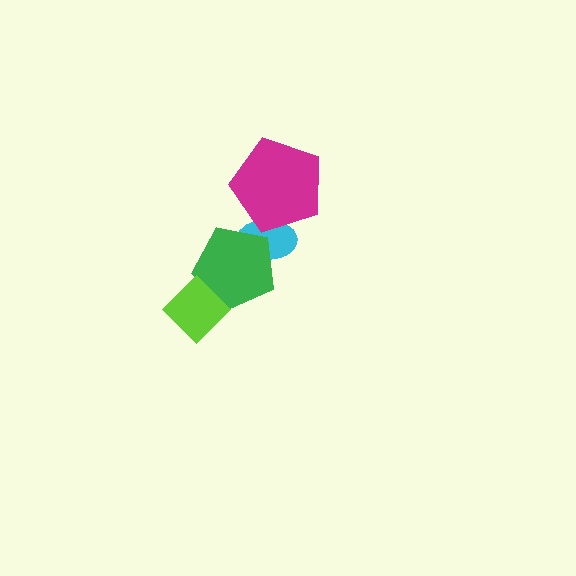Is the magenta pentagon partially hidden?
No, no other shape covers it.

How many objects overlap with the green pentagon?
2 objects overlap with the green pentagon.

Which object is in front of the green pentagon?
The lime diamond is in front of the green pentagon.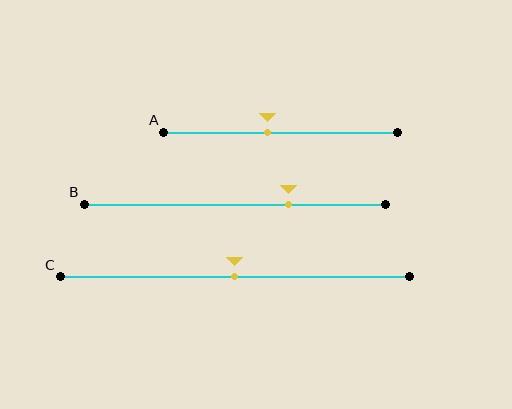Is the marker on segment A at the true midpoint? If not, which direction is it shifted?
No, the marker on segment A is shifted to the left by about 5% of the segment length.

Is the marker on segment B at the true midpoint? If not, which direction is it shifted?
No, the marker on segment B is shifted to the right by about 18% of the segment length.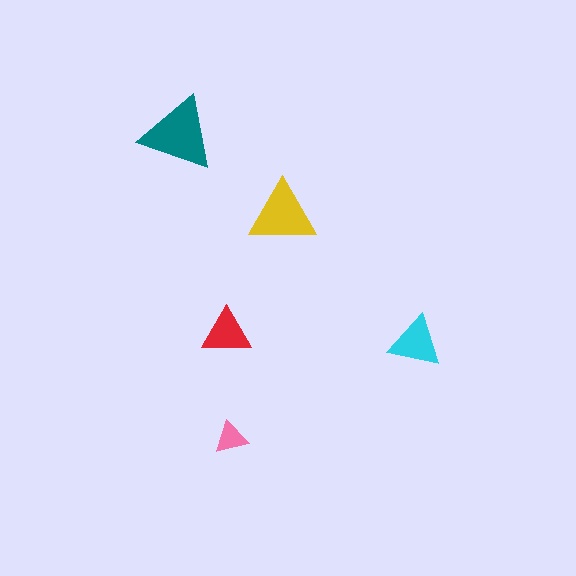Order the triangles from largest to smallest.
the teal one, the yellow one, the cyan one, the red one, the pink one.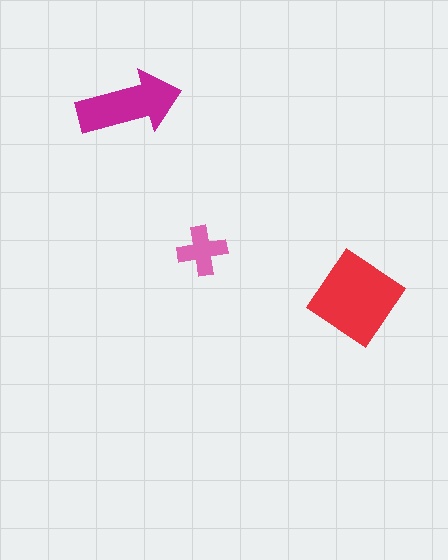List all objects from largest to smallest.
The red diamond, the magenta arrow, the pink cross.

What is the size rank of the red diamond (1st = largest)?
1st.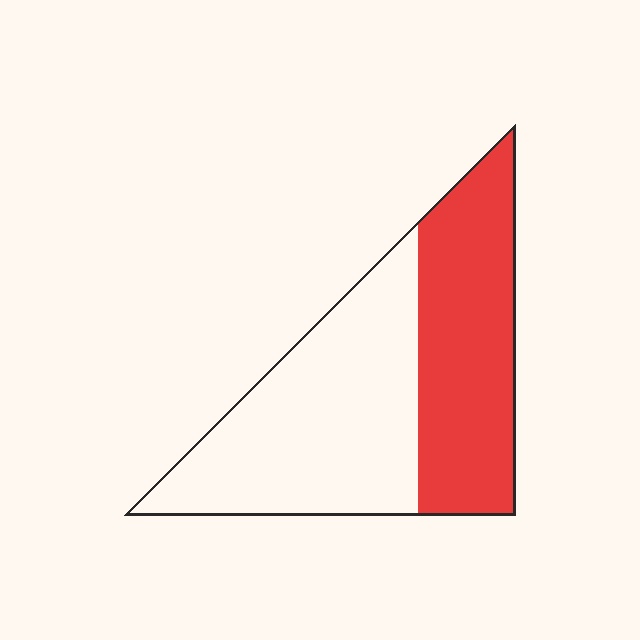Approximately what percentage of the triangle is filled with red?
Approximately 45%.